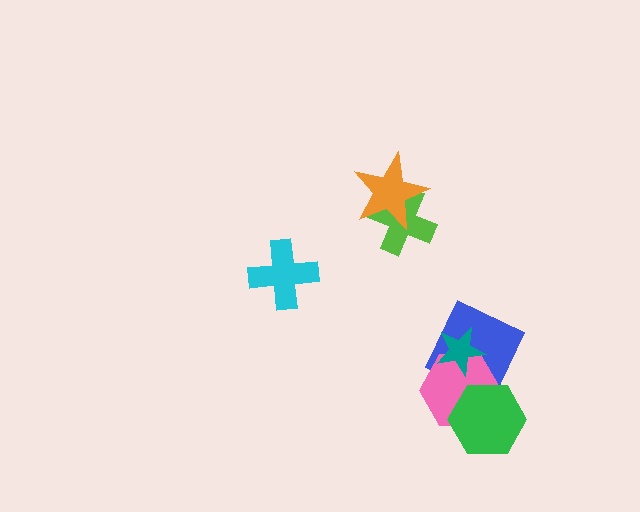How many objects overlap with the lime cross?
1 object overlaps with the lime cross.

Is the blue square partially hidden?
Yes, it is partially covered by another shape.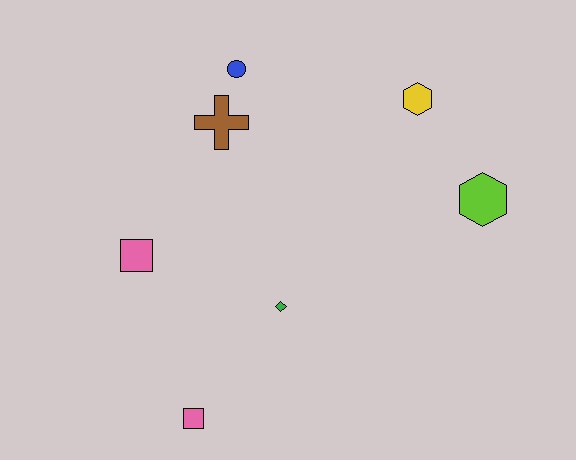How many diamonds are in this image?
There is 1 diamond.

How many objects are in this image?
There are 7 objects.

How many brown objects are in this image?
There is 1 brown object.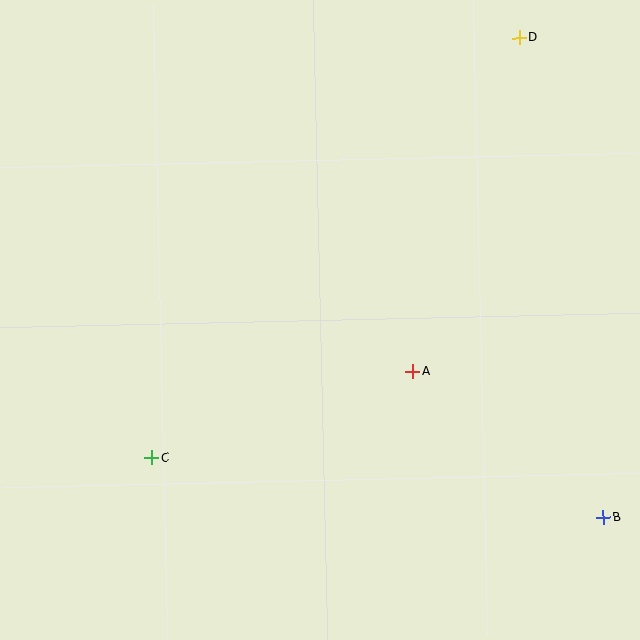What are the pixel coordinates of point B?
Point B is at (603, 517).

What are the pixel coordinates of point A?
Point A is at (413, 371).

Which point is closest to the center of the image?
Point A at (413, 371) is closest to the center.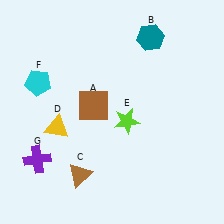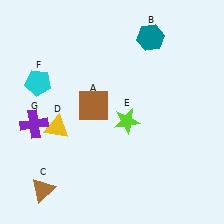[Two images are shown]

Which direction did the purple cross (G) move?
The purple cross (G) moved up.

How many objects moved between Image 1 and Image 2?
2 objects moved between the two images.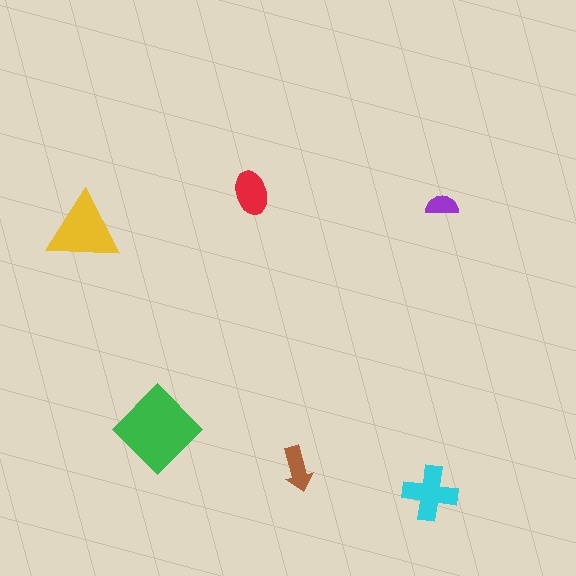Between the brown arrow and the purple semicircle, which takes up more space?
The brown arrow.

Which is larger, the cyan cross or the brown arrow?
The cyan cross.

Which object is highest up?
The red ellipse is topmost.